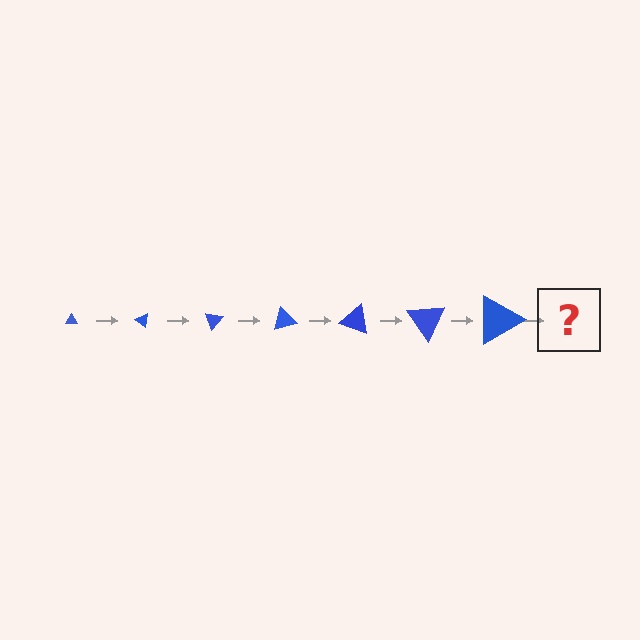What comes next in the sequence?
The next element should be a triangle, larger than the previous one and rotated 245 degrees from the start.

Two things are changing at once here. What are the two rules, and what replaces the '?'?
The two rules are that the triangle grows larger each step and it rotates 35 degrees each step. The '?' should be a triangle, larger than the previous one and rotated 245 degrees from the start.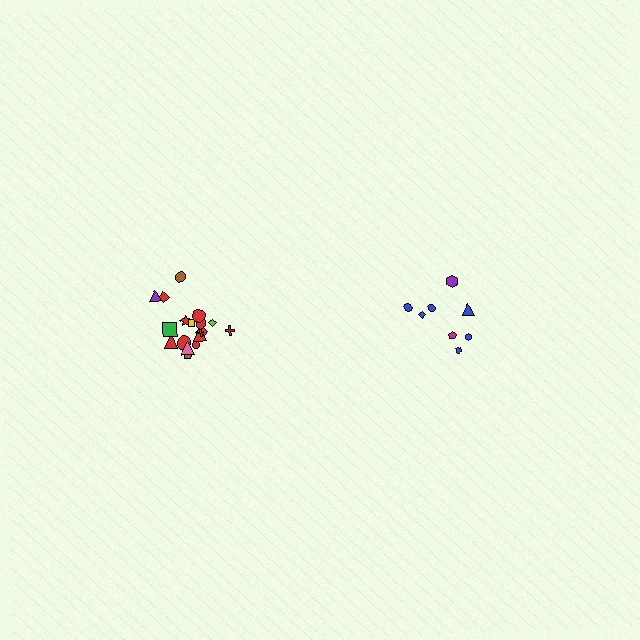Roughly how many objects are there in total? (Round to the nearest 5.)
Roughly 25 objects in total.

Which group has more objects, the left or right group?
The left group.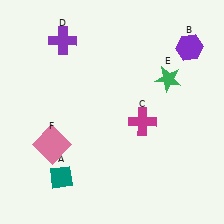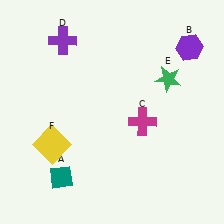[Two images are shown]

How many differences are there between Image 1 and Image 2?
There is 1 difference between the two images.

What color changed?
The square (F) changed from pink in Image 1 to yellow in Image 2.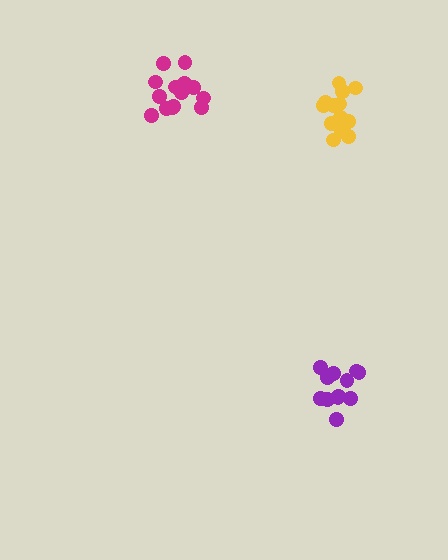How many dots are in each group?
Group 1: 14 dots, Group 2: 12 dots, Group 3: 13 dots (39 total).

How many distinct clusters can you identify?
There are 3 distinct clusters.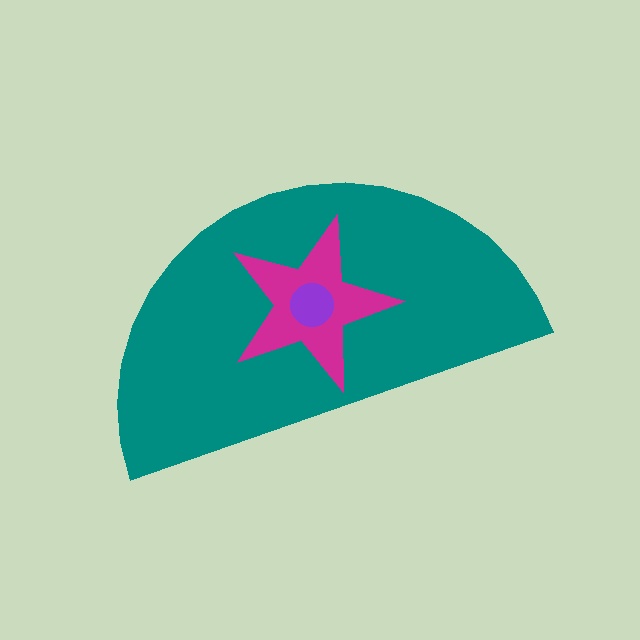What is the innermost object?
The purple circle.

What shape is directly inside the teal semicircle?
The magenta star.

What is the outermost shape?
The teal semicircle.